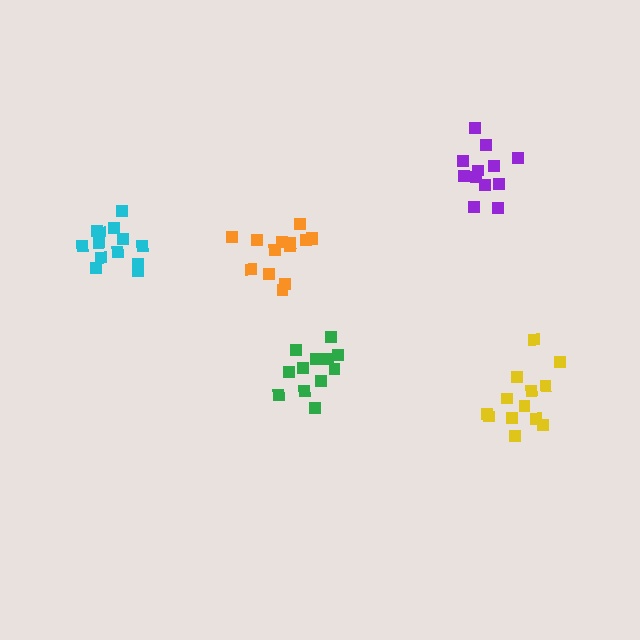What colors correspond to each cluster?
The clusters are colored: orange, yellow, green, cyan, purple.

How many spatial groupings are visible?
There are 5 spatial groupings.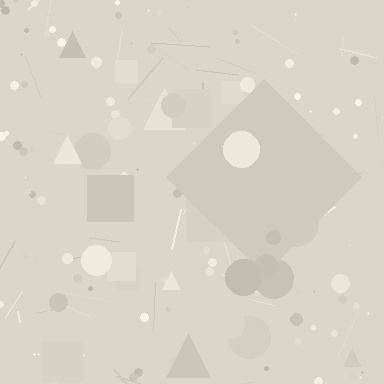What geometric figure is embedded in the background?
A diamond is embedded in the background.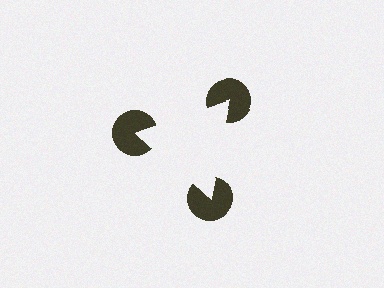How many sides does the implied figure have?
3 sides.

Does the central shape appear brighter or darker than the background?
It typically appears slightly brighter than the background, even though no actual brightness change is drawn.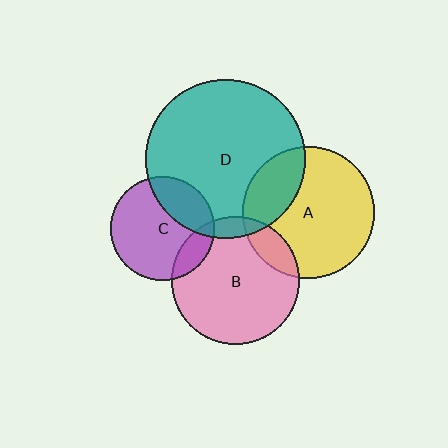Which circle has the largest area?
Circle D (teal).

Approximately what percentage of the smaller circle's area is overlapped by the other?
Approximately 30%.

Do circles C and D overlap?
Yes.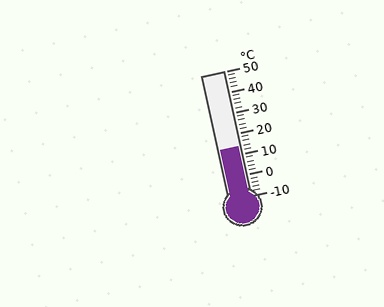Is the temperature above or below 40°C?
The temperature is below 40°C.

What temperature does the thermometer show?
The thermometer shows approximately 14°C.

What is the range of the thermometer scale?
The thermometer scale ranges from -10°C to 50°C.